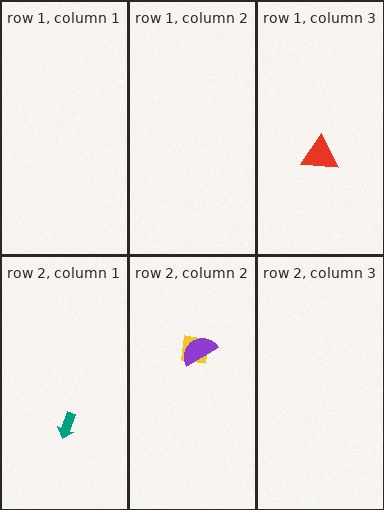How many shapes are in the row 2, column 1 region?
1.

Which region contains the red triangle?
The row 1, column 3 region.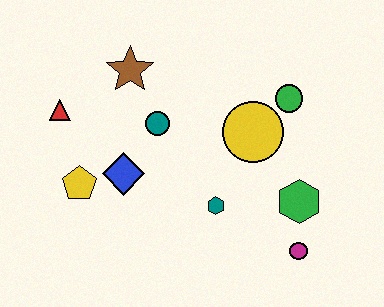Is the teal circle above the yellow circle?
Yes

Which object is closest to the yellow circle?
The green circle is closest to the yellow circle.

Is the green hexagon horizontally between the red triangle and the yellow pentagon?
No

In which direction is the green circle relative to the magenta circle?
The green circle is above the magenta circle.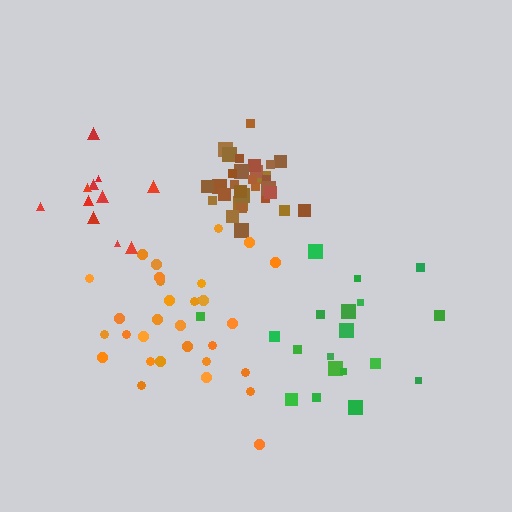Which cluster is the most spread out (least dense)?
Red.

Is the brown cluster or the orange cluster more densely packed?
Brown.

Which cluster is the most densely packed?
Brown.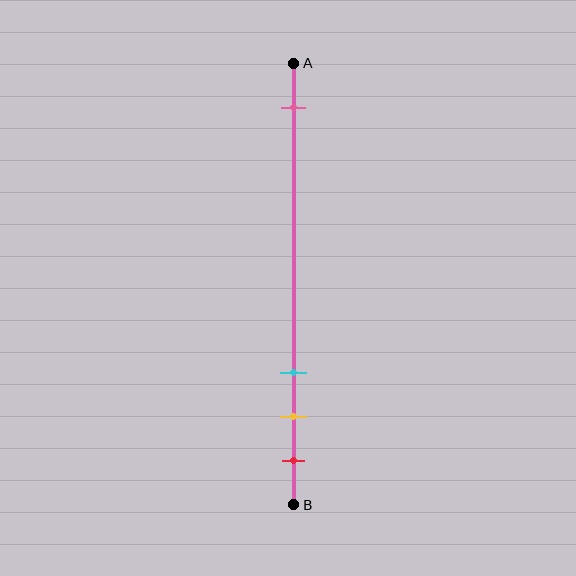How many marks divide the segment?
There are 4 marks dividing the segment.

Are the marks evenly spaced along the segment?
No, the marks are not evenly spaced.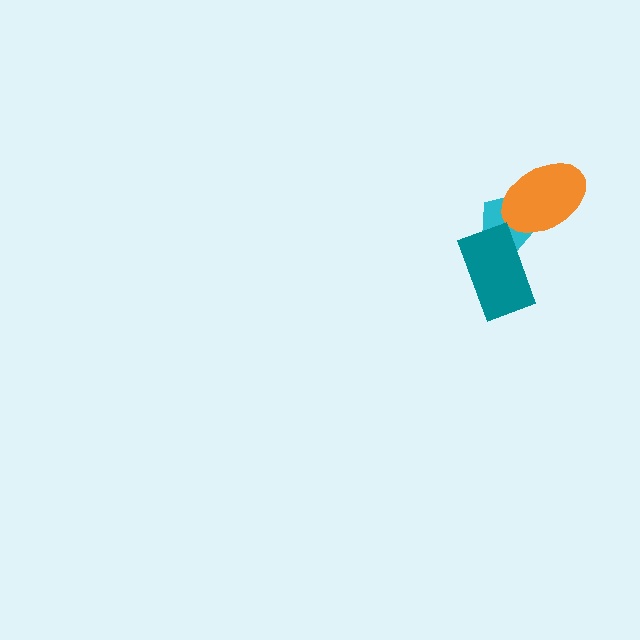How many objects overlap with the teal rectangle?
1 object overlaps with the teal rectangle.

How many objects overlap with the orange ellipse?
1 object overlaps with the orange ellipse.